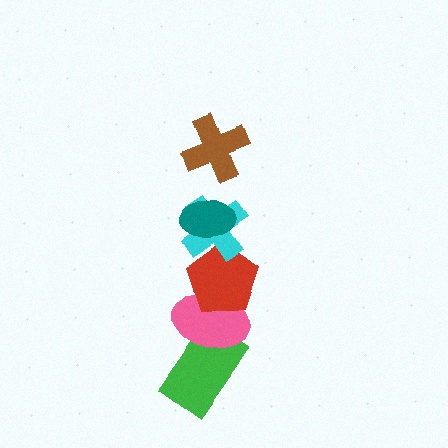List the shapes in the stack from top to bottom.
From top to bottom: the brown cross, the teal ellipse, the cyan cross, the red pentagon, the pink ellipse, the green rectangle.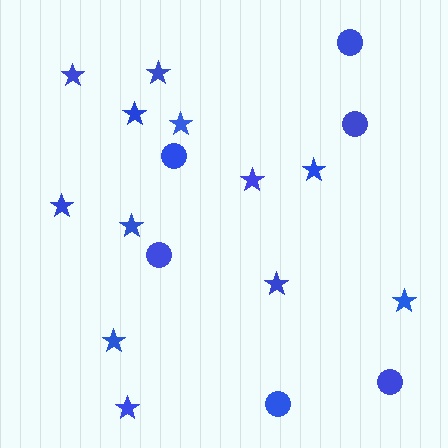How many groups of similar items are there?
There are 2 groups: one group of circles (6) and one group of stars (12).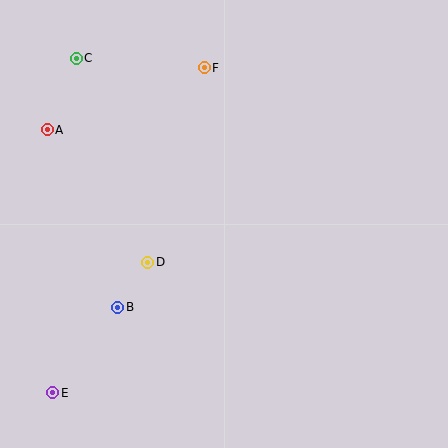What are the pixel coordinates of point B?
Point B is at (118, 307).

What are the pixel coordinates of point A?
Point A is at (47, 130).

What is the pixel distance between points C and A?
The distance between C and A is 77 pixels.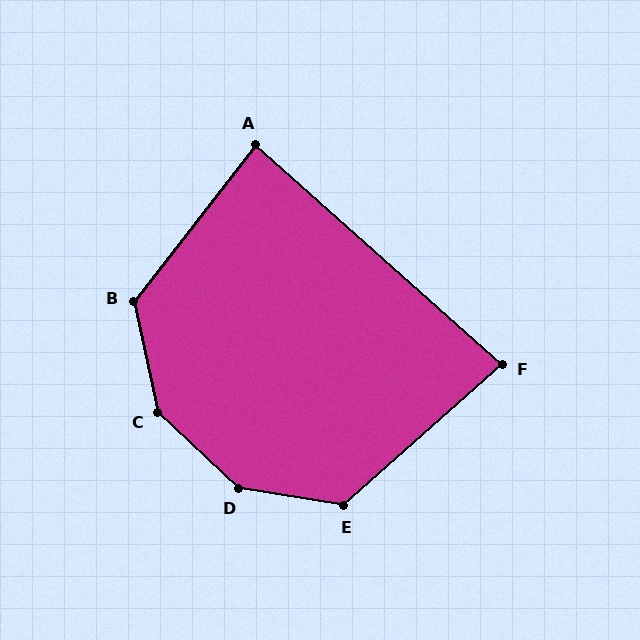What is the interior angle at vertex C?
Approximately 145 degrees (obtuse).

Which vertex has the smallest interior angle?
F, at approximately 84 degrees.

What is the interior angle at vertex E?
Approximately 129 degrees (obtuse).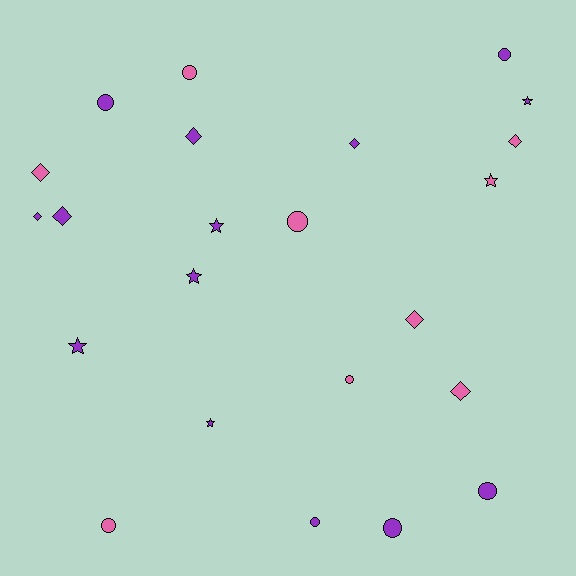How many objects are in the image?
There are 23 objects.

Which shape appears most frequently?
Circle, with 9 objects.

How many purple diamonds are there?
There are 4 purple diamonds.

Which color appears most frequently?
Purple, with 14 objects.